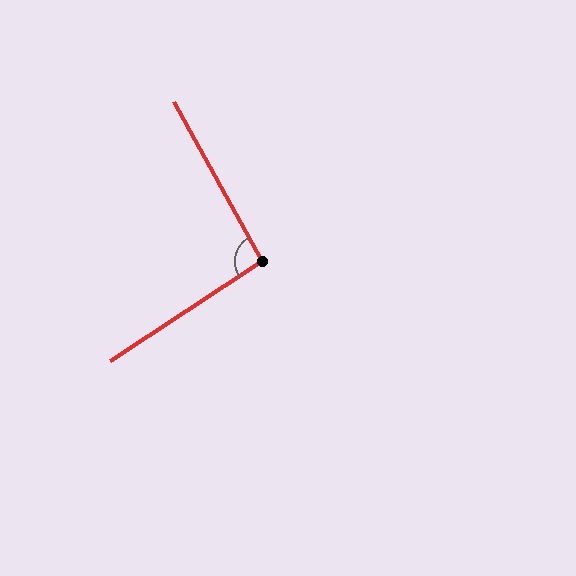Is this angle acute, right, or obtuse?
It is approximately a right angle.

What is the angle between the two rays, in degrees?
Approximately 94 degrees.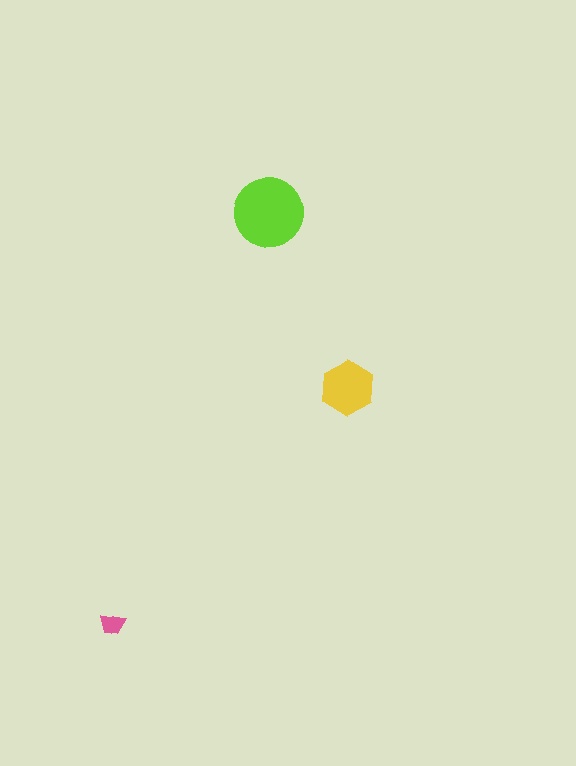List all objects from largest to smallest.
The lime circle, the yellow hexagon, the pink trapezoid.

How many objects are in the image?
There are 3 objects in the image.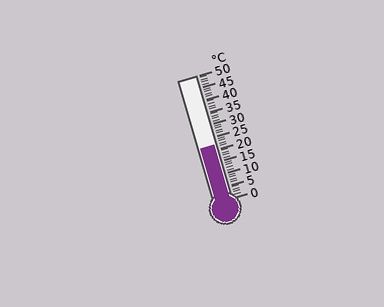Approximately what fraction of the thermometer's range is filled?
The thermometer is filled to approximately 45% of its range.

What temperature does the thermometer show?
The thermometer shows approximately 22°C.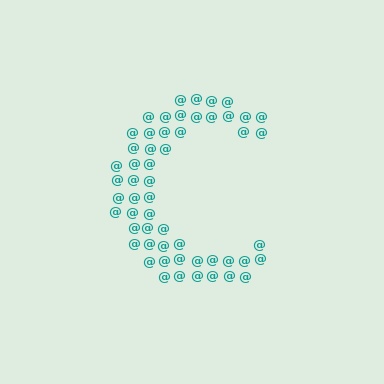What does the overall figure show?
The overall figure shows the letter C.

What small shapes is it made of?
It is made of small at signs.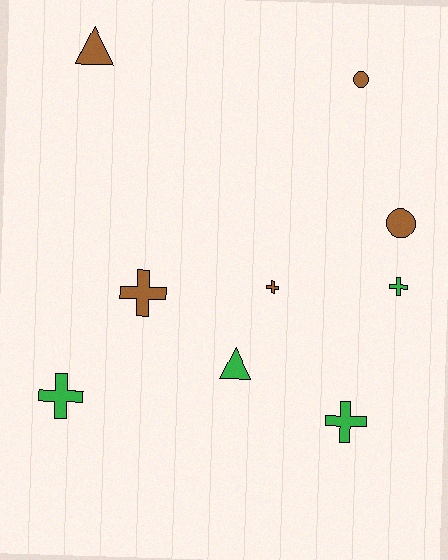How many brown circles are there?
There are 2 brown circles.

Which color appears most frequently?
Brown, with 5 objects.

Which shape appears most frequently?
Cross, with 5 objects.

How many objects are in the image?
There are 9 objects.